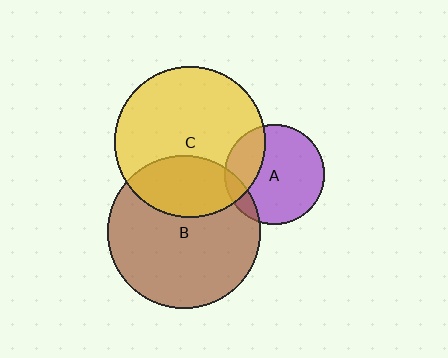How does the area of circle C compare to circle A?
Approximately 2.3 times.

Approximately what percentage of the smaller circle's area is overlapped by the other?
Approximately 30%.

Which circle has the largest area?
Circle B (brown).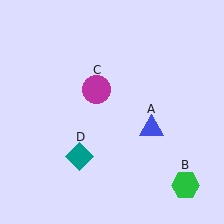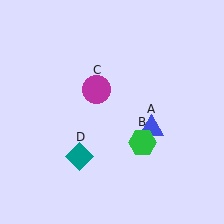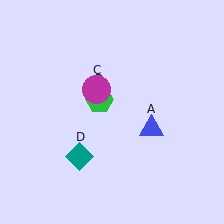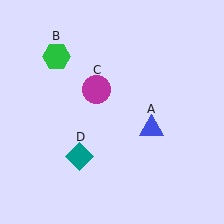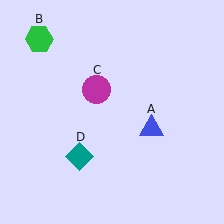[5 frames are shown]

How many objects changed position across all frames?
1 object changed position: green hexagon (object B).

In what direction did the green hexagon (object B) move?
The green hexagon (object B) moved up and to the left.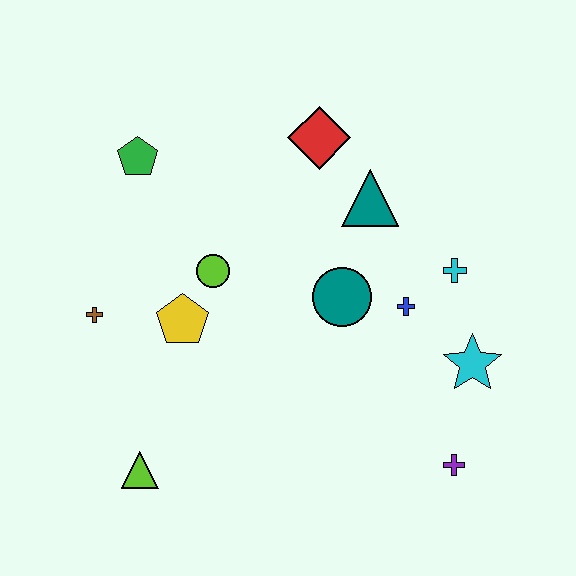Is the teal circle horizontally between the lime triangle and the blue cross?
Yes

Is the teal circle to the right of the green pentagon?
Yes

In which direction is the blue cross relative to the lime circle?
The blue cross is to the right of the lime circle.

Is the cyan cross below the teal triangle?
Yes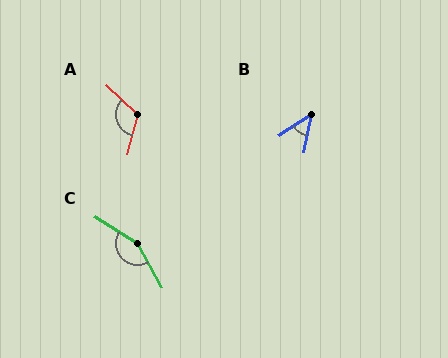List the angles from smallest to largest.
B (46°), A (119°), C (152°).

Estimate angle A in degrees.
Approximately 119 degrees.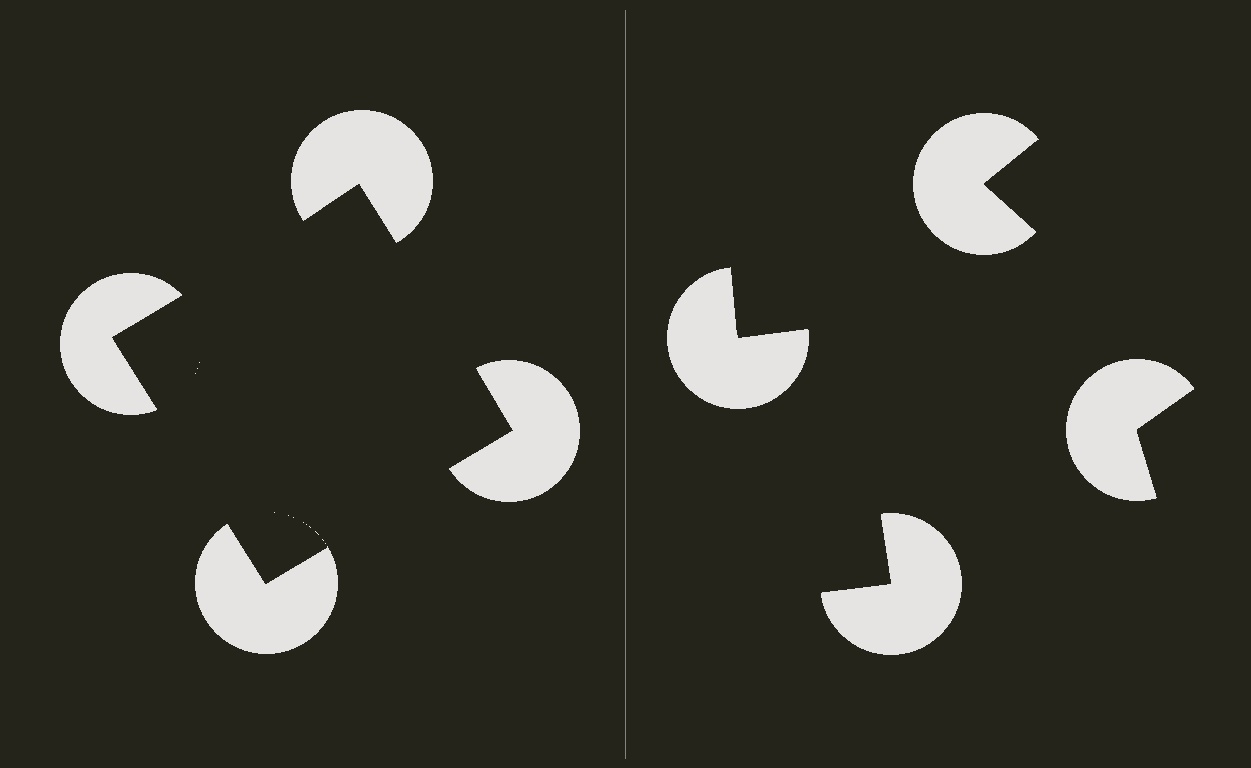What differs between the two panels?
The pac-man discs are positioned identically on both sides; only the wedge orientations differ. On the left they align to a square; on the right they are misaligned.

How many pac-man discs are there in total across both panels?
8 — 4 on each side.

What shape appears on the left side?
An illusory square.